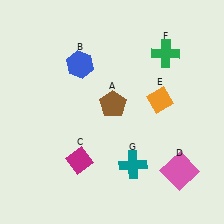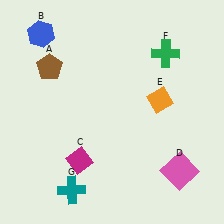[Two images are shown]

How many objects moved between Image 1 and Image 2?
3 objects moved between the two images.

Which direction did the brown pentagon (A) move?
The brown pentagon (A) moved left.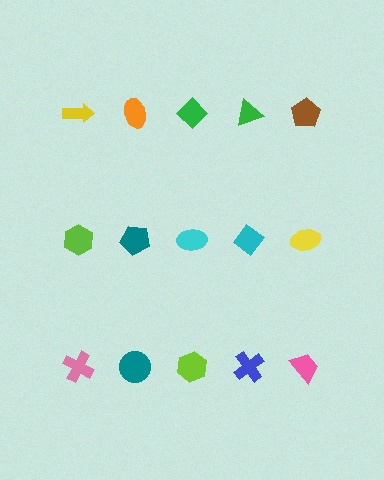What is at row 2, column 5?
A yellow ellipse.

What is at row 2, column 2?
A teal pentagon.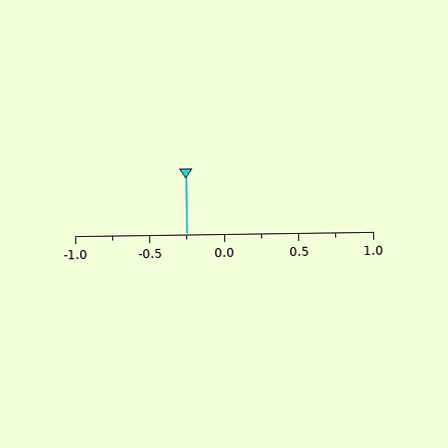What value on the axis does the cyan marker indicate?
The marker indicates approximately -0.25.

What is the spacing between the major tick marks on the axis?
The major ticks are spaced 0.5 apart.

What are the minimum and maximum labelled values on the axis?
The axis runs from -1.0 to 1.0.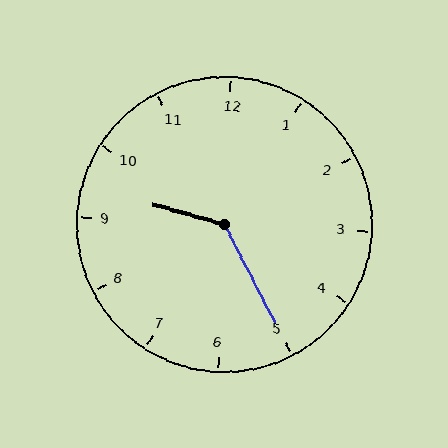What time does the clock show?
9:25.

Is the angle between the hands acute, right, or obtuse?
It is obtuse.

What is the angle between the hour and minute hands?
Approximately 132 degrees.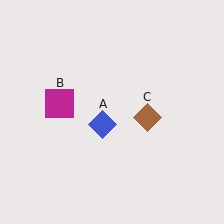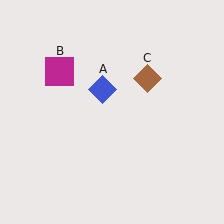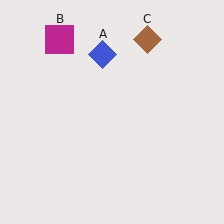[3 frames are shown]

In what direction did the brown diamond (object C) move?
The brown diamond (object C) moved up.